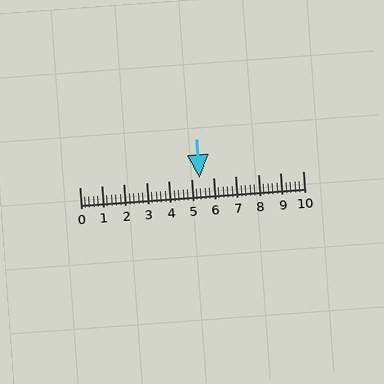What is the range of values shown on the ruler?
The ruler shows values from 0 to 10.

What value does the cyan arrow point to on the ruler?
The cyan arrow points to approximately 5.4.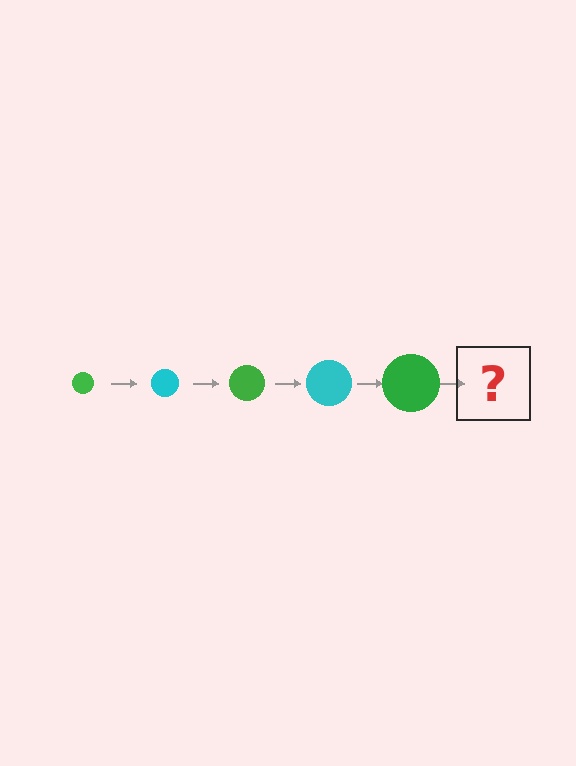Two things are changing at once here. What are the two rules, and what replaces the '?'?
The two rules are that the circle grows larger each step and the color cycles through green and cyan. The '?' should be a cyan circle, larger than the previous one.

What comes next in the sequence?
The next element should be a cyan circle, larger than the previous one.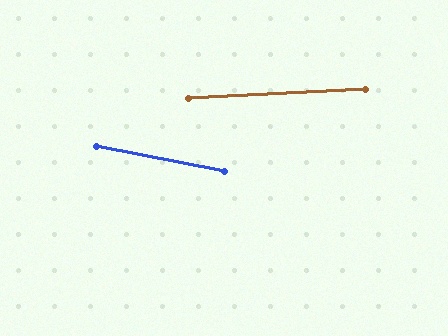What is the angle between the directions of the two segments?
Approximately 14 degrees.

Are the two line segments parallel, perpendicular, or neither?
Neither parallel nor perpendicular — they differ by about 14°.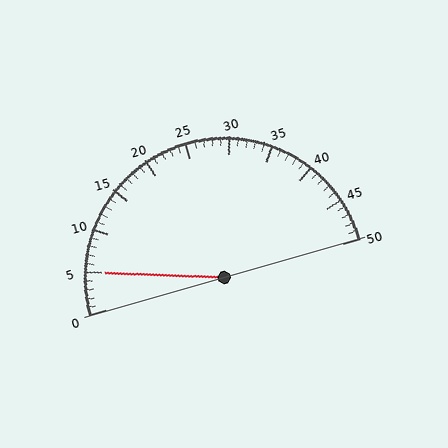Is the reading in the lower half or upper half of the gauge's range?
The reading is in the lower half of the range (0 to 50).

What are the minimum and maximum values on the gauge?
The gauge ranges from 0 to 50.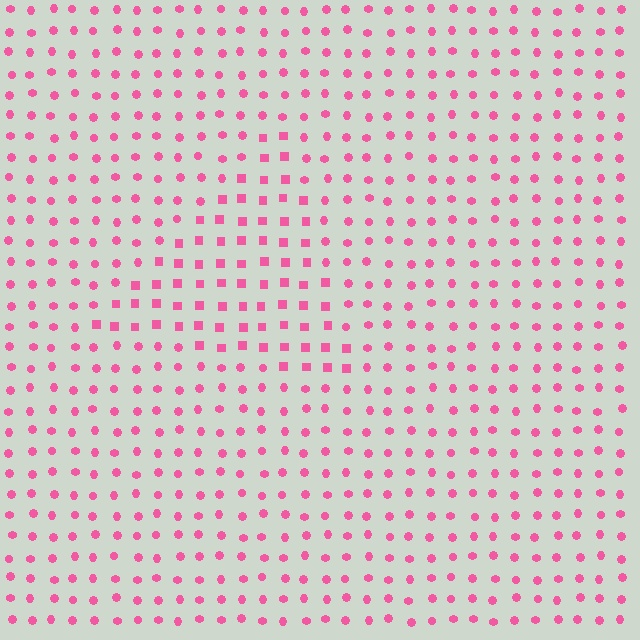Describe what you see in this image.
The image is filled with small pink elements arranged in a uniform grid. A triangle-shaped region contains squares, while the surrounding area contains circles. The boundary is defined purely by the change in element shape.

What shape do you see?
I see a triangle.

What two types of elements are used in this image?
The image uses squares inside the triangle region and circles outside it.